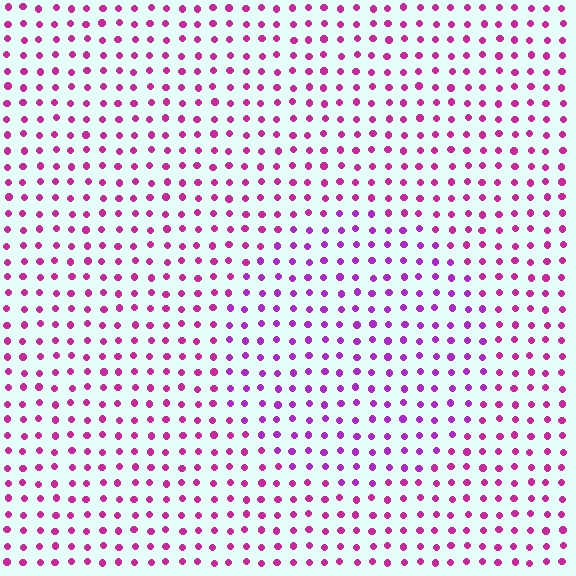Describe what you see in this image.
The image is filled with small magenta elements in a uniform arrangement. A circle-shaped region is visible where the elements are tinted to a slightly different hue, forming a subtle color boundary.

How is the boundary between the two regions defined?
The boundary is defined purely by a slight shift in hue (about 26 degrees). Spacing, size, and orientation are identical on both sides.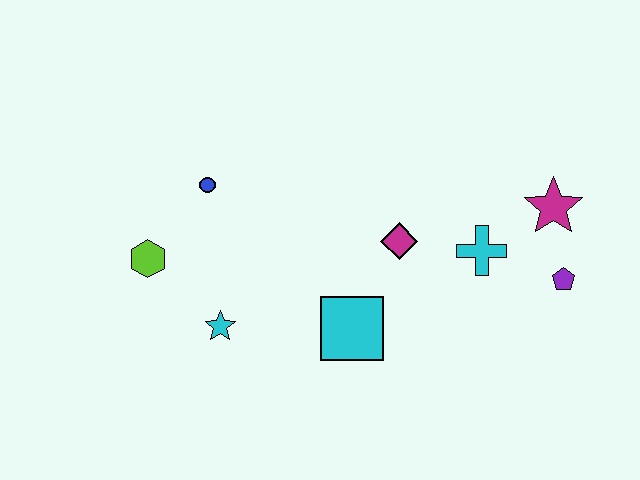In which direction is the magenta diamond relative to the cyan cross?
The magenta diamond is to the left of the cyan cross.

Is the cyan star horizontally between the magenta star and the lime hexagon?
Yes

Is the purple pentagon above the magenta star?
No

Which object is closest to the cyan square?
The magenta diamond is closest to the cyan square.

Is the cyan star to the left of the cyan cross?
Yes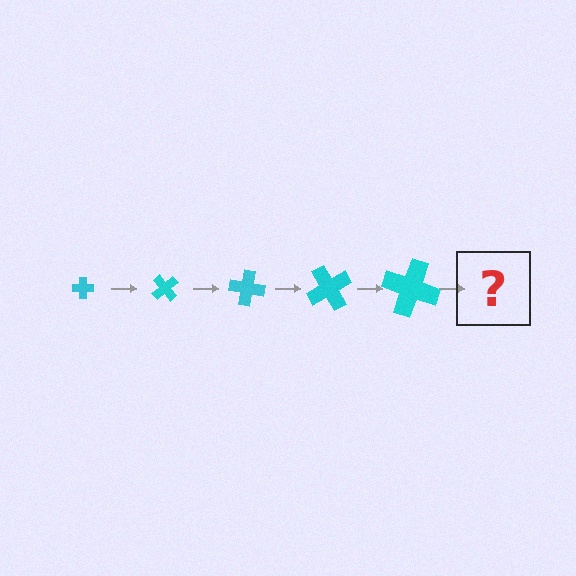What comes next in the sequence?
The next element should be a cross, larger than the previous one and rotated 250 degrees from the start.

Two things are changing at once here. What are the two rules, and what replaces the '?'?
The two rules are that the cross grows larger each step and it rotates 50 degrees each step. The '?' should be a cross, larger than the previous one and rotated 250 degrees from the start.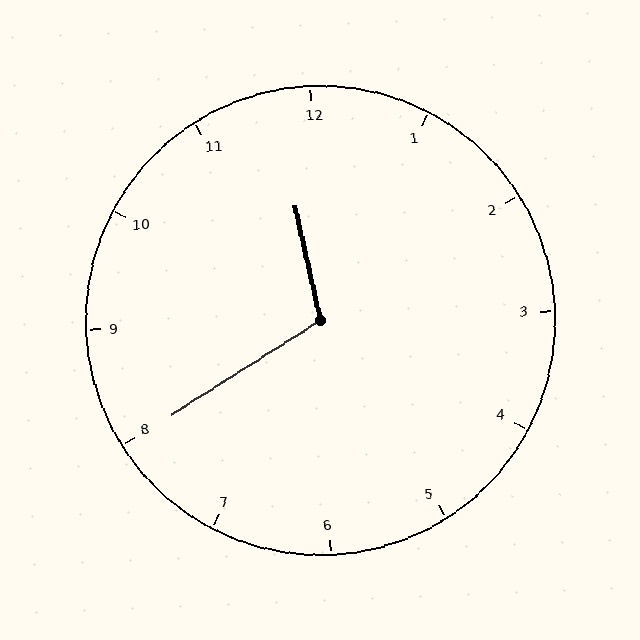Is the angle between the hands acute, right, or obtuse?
It is obtuse.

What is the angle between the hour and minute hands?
Approximately 110 degrees.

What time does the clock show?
11:40.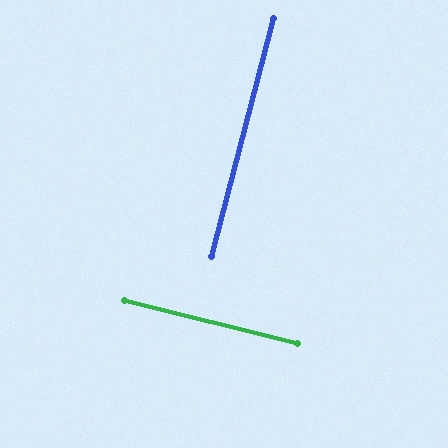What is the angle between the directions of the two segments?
Approximately 89 degrees.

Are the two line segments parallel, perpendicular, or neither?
Perpendicular — they meet at approximately 89°.